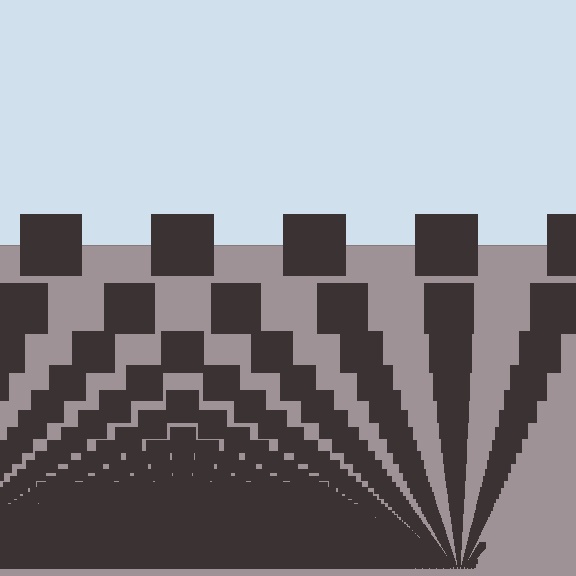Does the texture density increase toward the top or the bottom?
Density increases toward the bottom.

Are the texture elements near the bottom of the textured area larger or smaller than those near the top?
Smaller. The gradient is inverted — elements near the bottom are smaller and denser.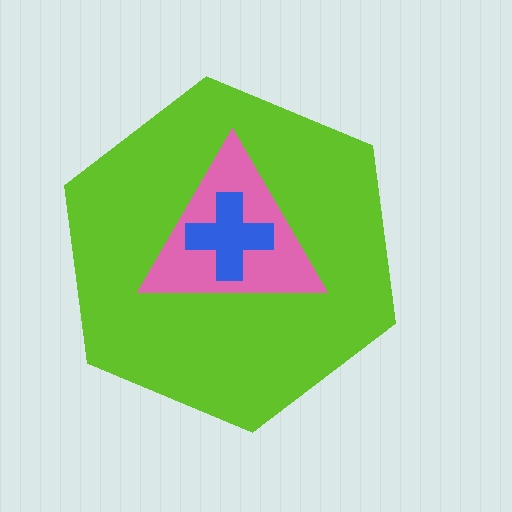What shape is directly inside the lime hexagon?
The pink triangle.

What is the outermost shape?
The lime hexagon.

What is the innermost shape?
The blue cross.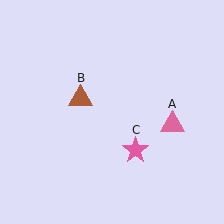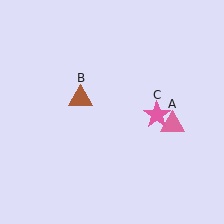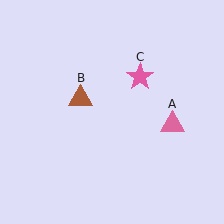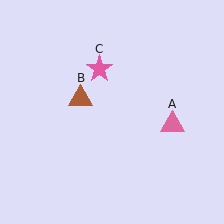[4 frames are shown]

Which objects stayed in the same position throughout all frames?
Pink triangle (object A) and brown triangle (object B) remained stationary.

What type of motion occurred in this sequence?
The pink star (object C) rotated counterclockwise around the center of the scene.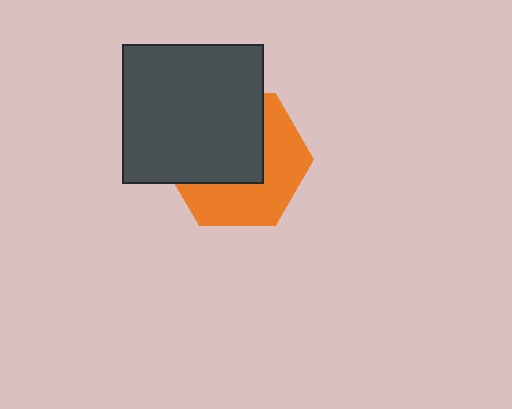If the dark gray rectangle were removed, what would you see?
You would see the complete orange hexagon.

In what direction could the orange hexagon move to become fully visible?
The orange hexagon could move toward the lower-right. That would shift it out from behind the dark gray rectangle entirely.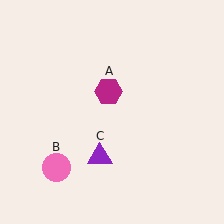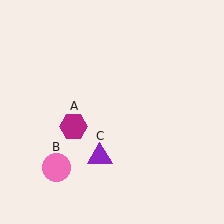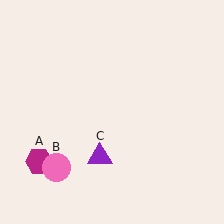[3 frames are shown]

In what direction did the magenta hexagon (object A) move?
The magenta hexagon (object A) moved down and to the left.